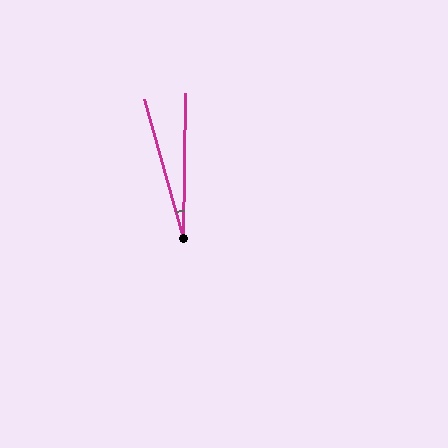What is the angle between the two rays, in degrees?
Approximately 17 degrees.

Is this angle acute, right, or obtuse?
It is acute.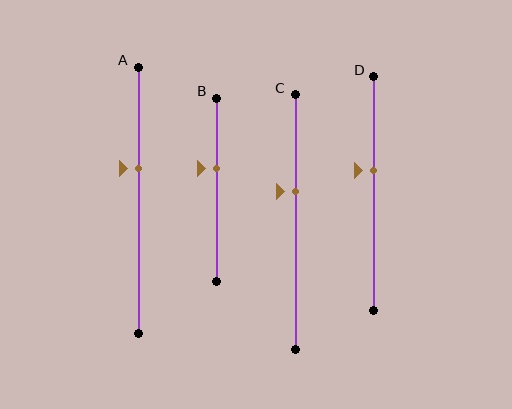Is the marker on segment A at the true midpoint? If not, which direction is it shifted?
No, the marker on segment A is shifted upward by about 12% of the segment length.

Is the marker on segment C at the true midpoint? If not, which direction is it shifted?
No, the marker on segment C is shifted upward by about 12% of the segment length.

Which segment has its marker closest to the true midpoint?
Segment D has its marker closest to the true midpoint.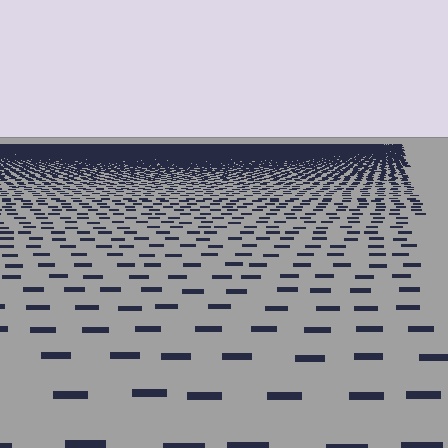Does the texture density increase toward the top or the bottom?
Density increases toward the top.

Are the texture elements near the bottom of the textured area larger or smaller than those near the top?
Larger. Near the bottom, elements are closer to the viewer and appear at a bigger on-screen size.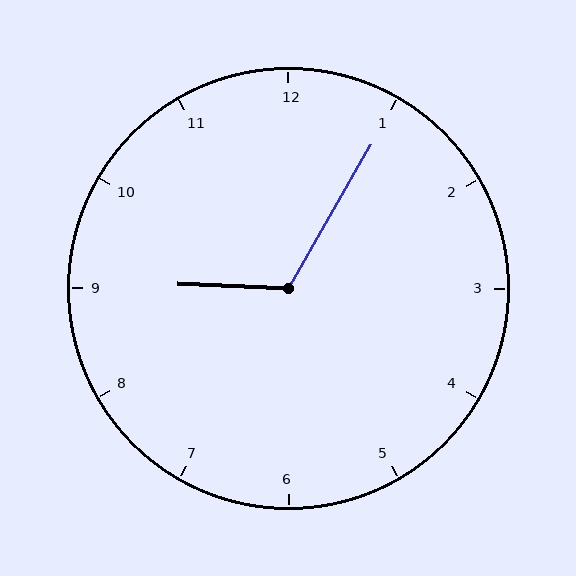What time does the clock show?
9:05.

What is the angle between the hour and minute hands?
Approximately 118 degrees.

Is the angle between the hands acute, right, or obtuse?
It is obtuse.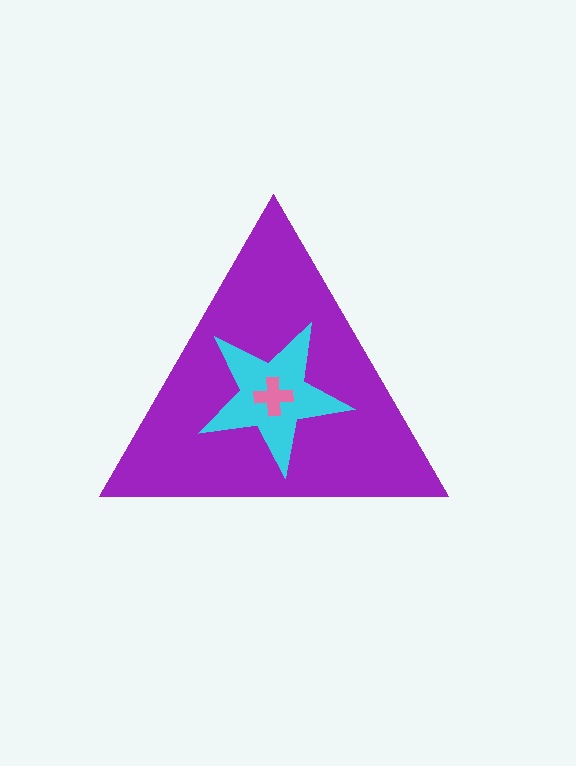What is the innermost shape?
The pink cross.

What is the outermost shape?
The purple triangle.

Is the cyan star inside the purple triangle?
Yes.